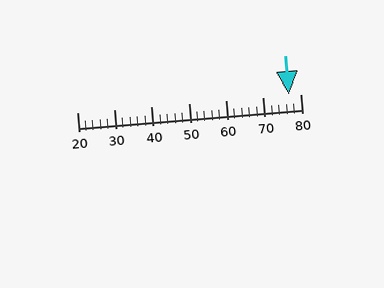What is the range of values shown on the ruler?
The ruler shows values from 20 to 80.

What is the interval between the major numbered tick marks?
The major tick marks are spaced 10 units apart.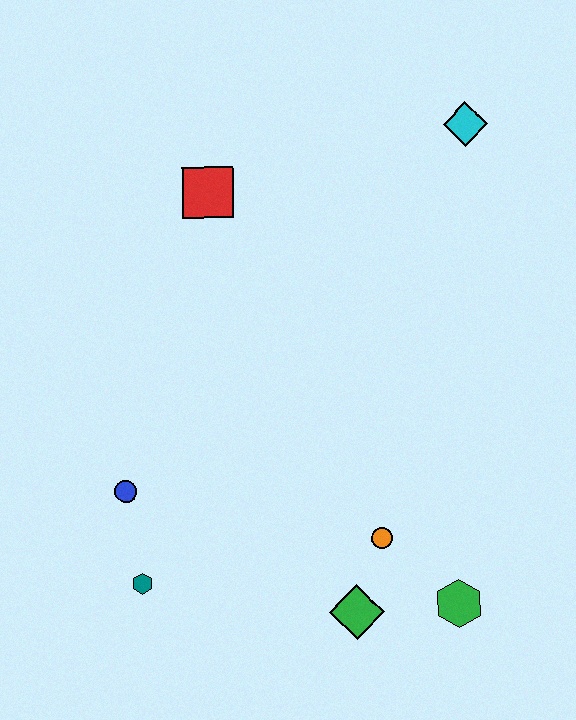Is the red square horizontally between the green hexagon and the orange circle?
No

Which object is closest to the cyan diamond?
The red square is closest to the cyan diamond.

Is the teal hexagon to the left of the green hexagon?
Yes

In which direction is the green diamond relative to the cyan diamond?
The green diamond is below the cyan diamond.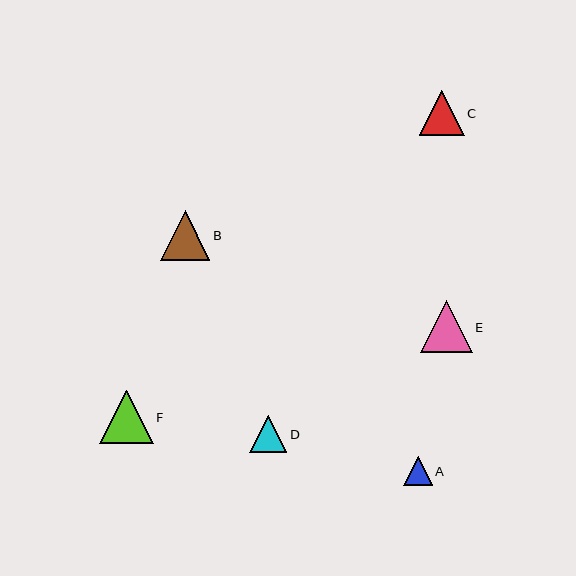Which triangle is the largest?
Triangle F is the largest with a size of approximately 54 pixels.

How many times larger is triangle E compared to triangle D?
Triangle E is approximately 1.4 times the size of triangle D.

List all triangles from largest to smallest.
From largest to smallest: F, E, B, C, D, A.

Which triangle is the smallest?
Triangle A is the smallest with a size of approximately 29 pixels.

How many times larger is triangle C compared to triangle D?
Triangle C is approximately 1.2 times the size of triangle D.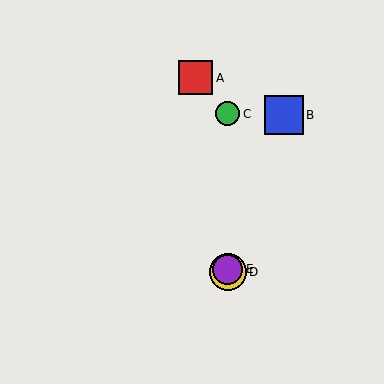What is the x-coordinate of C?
Object C is at x≈228.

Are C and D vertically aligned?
Yes, both are at x≈228.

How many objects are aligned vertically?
3 objects (C, D, E) are aligned vertically.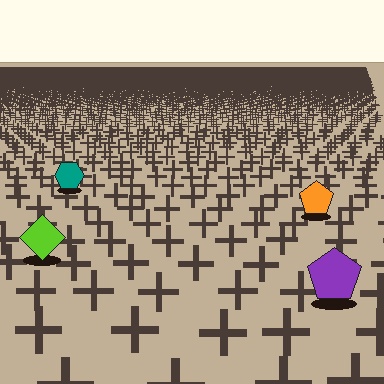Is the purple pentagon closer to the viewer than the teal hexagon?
Yes. The purple pentagon is closer — you can tell from the texture gradient: the ground texture is coarser near it.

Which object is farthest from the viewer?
The teal hexagon is farthest from the viewer. It appears smaller and the ground texture around it is denser.